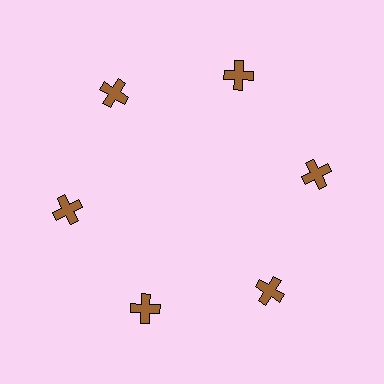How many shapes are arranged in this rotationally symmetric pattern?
There are 6 shapes, arranged in 6 groups of 1.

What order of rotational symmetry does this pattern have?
This pattern has 6-fold rotational symmetry.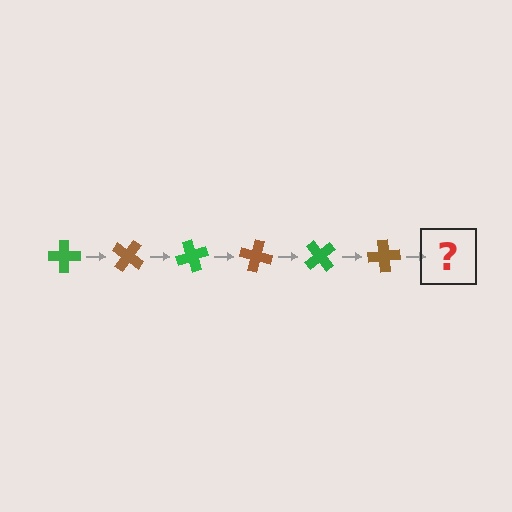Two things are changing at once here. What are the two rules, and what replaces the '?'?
The two rules are that it rotates 35 degrees each step and the color cycles through green and brown. The '?' should be a green cross, rotated 210 degrees from the start.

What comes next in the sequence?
The next element should be a green cross, rotated 210 degrees from the start.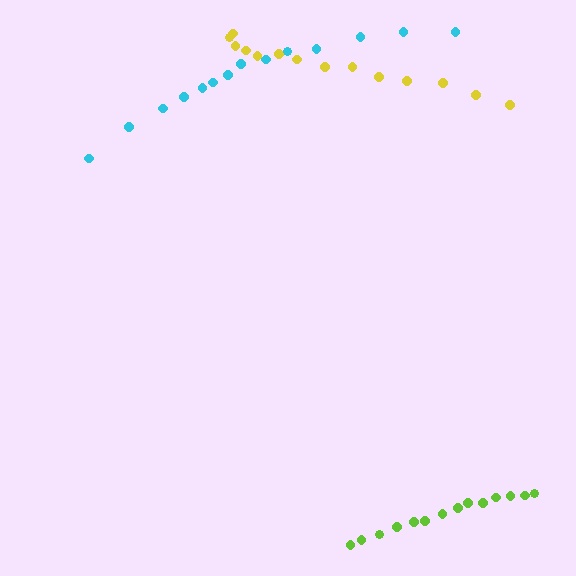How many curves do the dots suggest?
There are 3 distinct paths.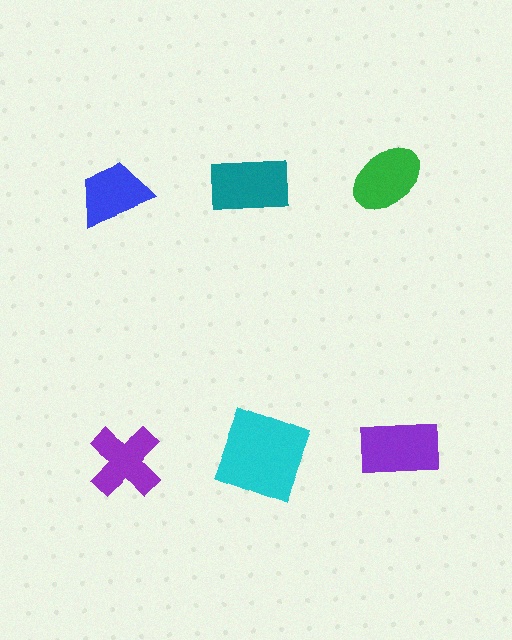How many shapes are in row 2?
3 shapes.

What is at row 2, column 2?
A cyan square.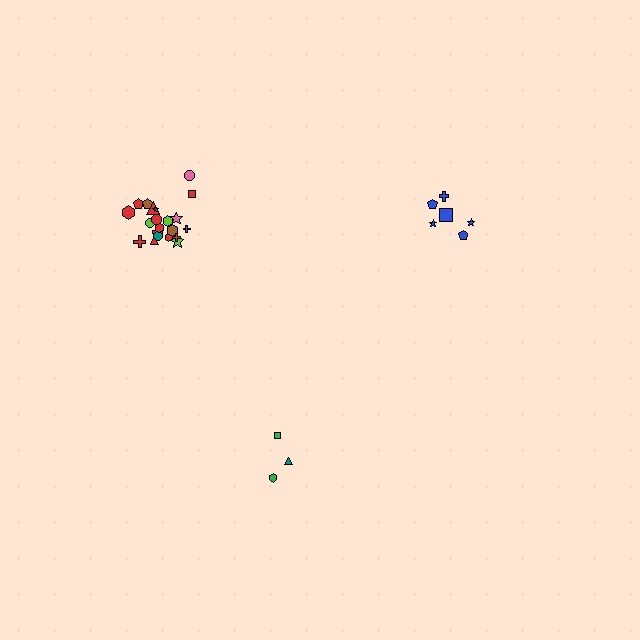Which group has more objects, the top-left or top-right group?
The top-left group.